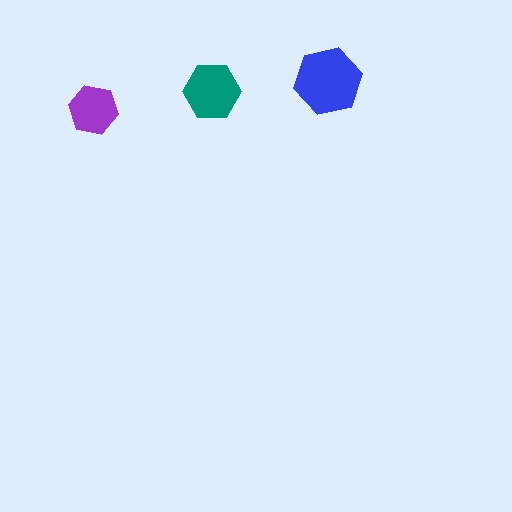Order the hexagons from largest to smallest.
the blue one, the teal one, the purple one.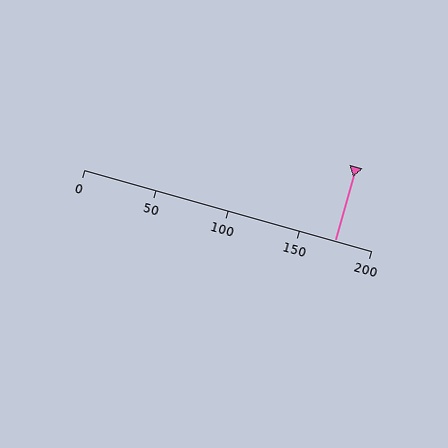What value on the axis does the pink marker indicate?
The marker indicates approximately 175.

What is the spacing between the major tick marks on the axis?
The major ticks are spaced 50 apart.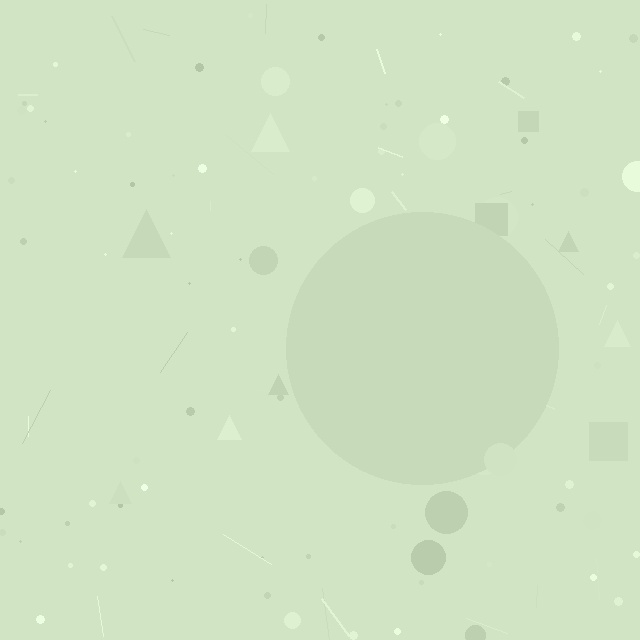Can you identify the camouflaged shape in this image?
The camouflaged shape is a circle.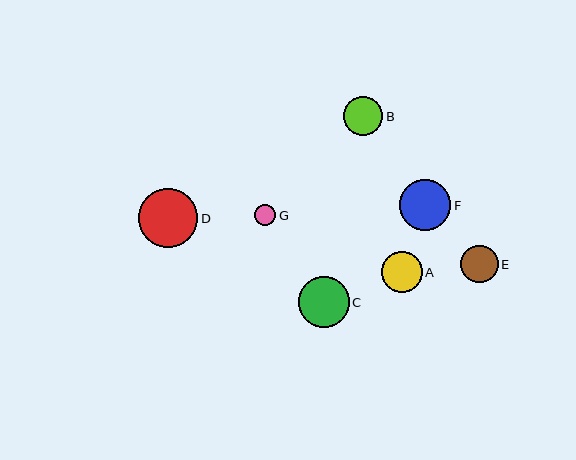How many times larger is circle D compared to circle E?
Circle D is approximately 1.6 times the size of circle E.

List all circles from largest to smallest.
From largest to smallest: D, C, F, A, B, E, G.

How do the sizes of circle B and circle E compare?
Circle B and circle E are approximately the same size.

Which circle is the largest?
Circle D is the largest with a size of approximately 59 pixels.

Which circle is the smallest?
Circle G is the smallest with a size of approximately 21 pixels.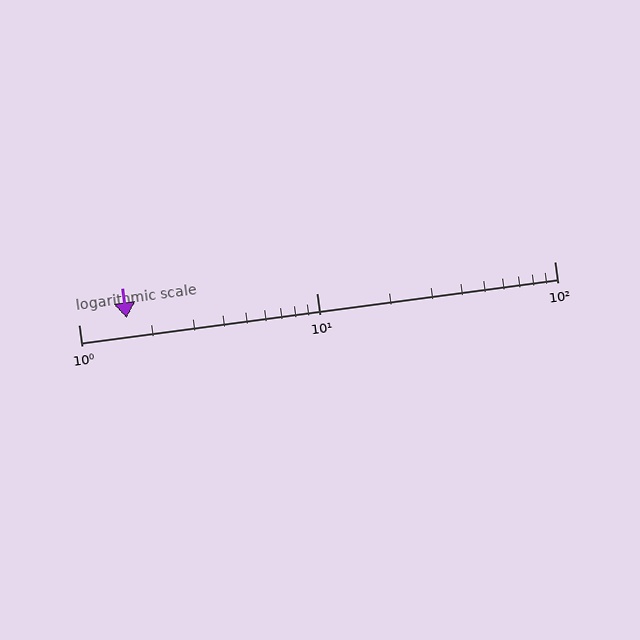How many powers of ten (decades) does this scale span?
The scale spans 2 decades, from 1 to 100.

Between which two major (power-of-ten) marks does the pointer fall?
The pointer is between 1 and 10.